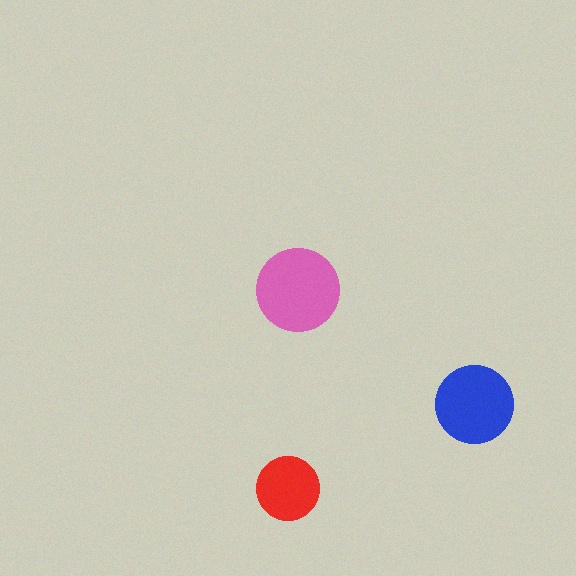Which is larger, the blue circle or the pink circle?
The pink one.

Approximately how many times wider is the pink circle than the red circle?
About 1.5 times wider.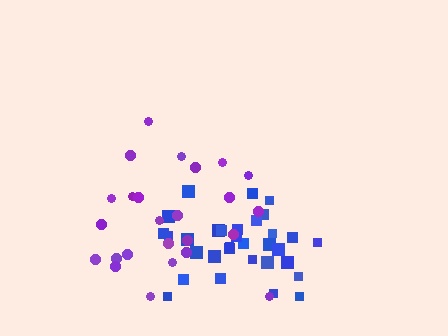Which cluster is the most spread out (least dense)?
Purple.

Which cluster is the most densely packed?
Blue.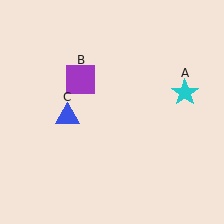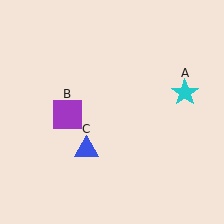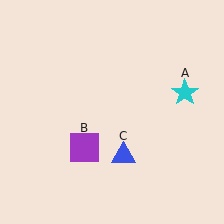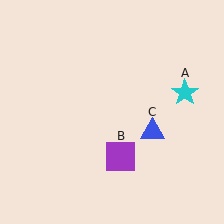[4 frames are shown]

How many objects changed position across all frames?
2 objects changed position: purple square (object B), blue triangle (object C).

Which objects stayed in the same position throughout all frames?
Cyan star (object A) remained stationary.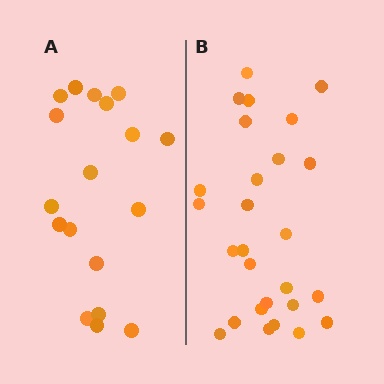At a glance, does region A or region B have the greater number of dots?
Region B (the right region) has more dots.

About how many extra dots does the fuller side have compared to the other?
Region B has roughly 8 or so more dots than region A.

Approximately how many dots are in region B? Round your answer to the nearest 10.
About 30 dots. (The exact count is 27, which rounds to 30.)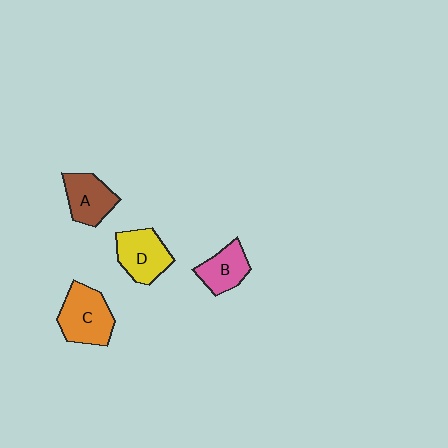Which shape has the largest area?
Shape C (orange).